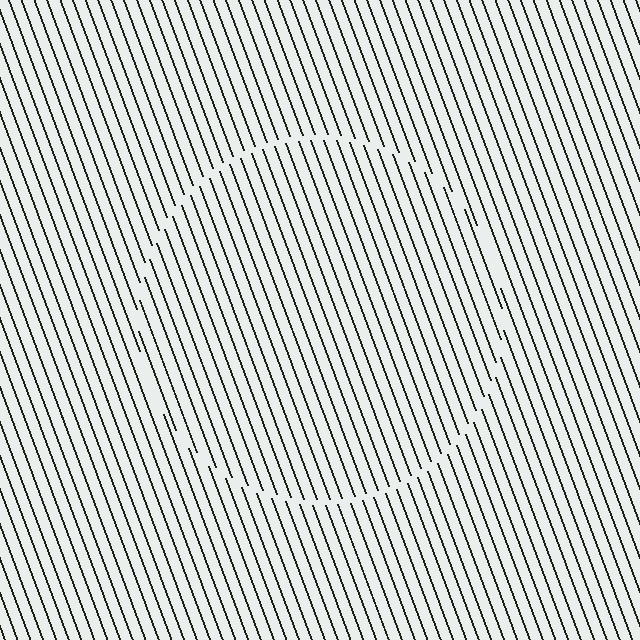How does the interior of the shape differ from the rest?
The interior of the shape contains the same grating, shifted by half a period — the contour is defined by the phase discontinuity where line-ends from the inner and outer gratings abut.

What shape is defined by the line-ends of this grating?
An illusory circle. The interior of the shape contains the same grating, shifted by half a period — the contour is defined by the phase discontinuity where line-ends from the inner and outer gratings abut.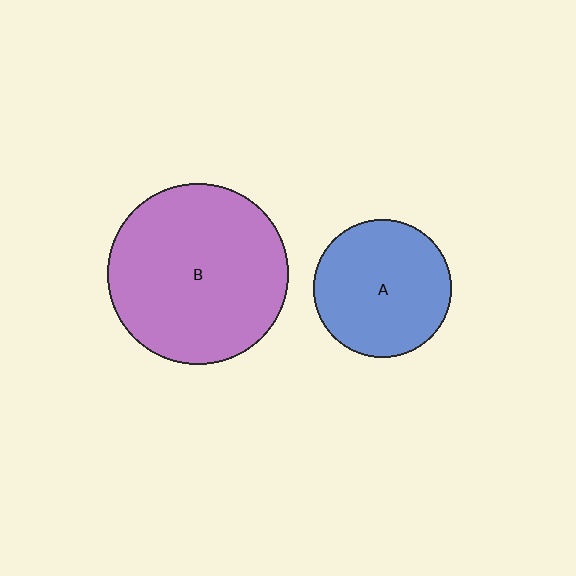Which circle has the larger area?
Circle B (purple).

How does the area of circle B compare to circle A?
Approximately 1.7 times.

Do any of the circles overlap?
No, none of the circles overlap.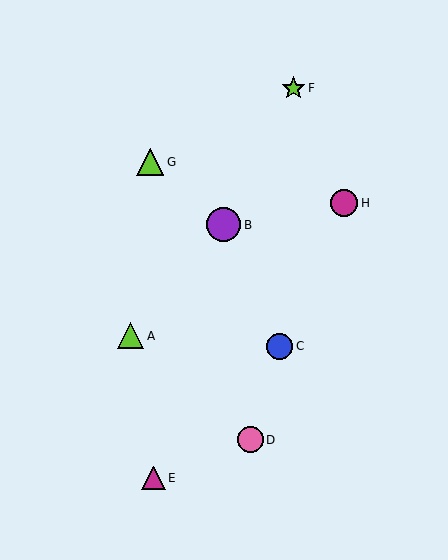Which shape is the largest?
The purple circle (labeled B) is the largest.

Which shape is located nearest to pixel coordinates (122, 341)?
The lime triangle (labeled A) at (130, 336) is nearest to that location.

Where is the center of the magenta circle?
The center of the magenta circle is at (344, 203).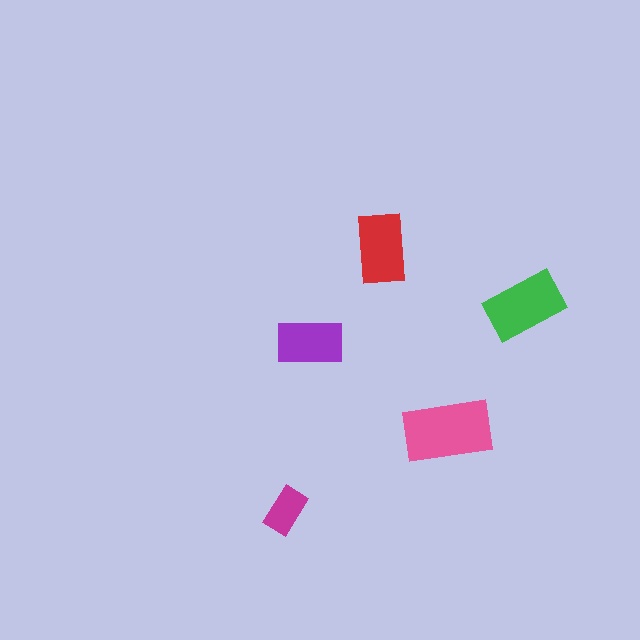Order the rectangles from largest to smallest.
the pink one, the green one, the red one, the purple one, the magenta one.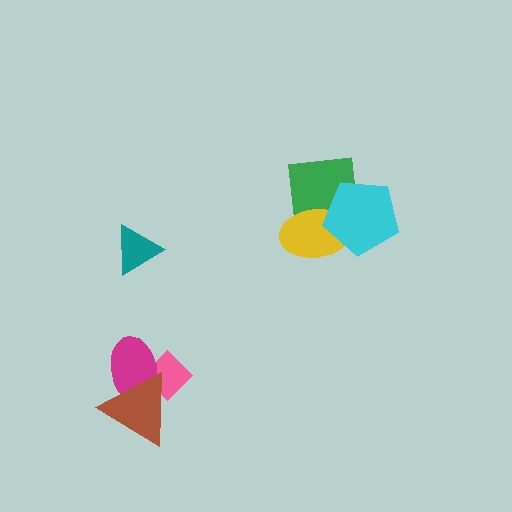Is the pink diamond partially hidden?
Yes, it is partially covered by another shape.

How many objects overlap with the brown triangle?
2 objects overlap with the brown triangle.